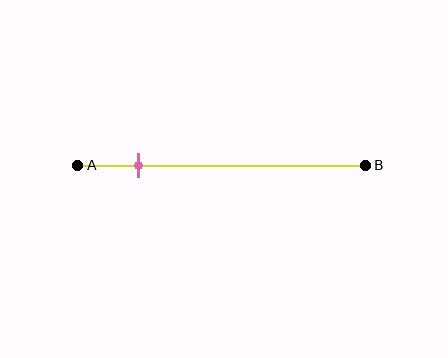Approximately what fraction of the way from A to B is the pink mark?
The pink mark is approximately 20% of the way from A to B.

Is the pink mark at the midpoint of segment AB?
No, the mark is at about 20% from A, not at the 50% midpoint.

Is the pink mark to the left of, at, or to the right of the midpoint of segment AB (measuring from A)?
The pink mark is to the left of the midpoint of segment AB.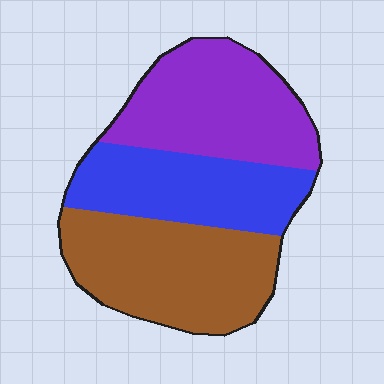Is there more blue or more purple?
Purple.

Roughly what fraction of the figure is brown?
Brown takes up between a quarter and a half of the figure.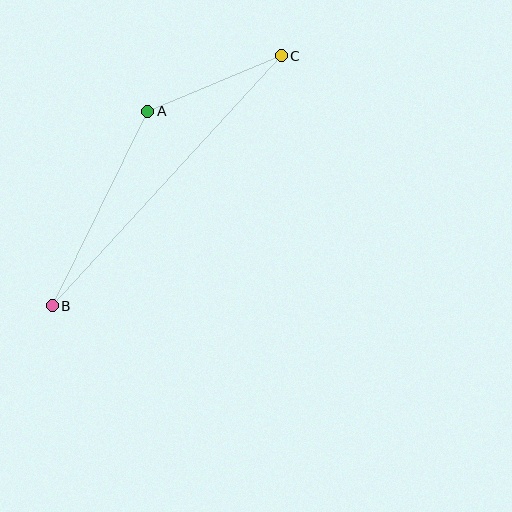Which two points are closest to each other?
Points A and C are closest to each other.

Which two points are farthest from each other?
Points B and C are farthest from each other.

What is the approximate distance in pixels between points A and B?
The distance between A and B is approximately 217 pixels.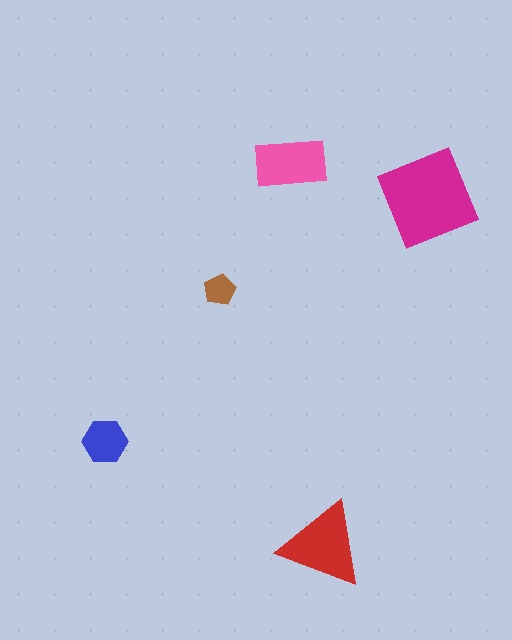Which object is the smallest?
The brown pentagon.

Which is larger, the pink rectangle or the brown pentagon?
The pink rectangle.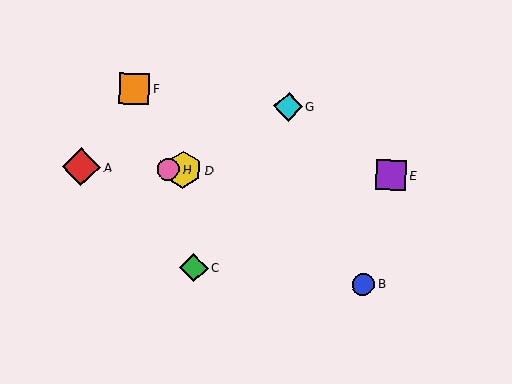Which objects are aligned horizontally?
Objects A, D, E, H are aligned horizontally.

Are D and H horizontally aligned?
Yes, both are at y≈170.